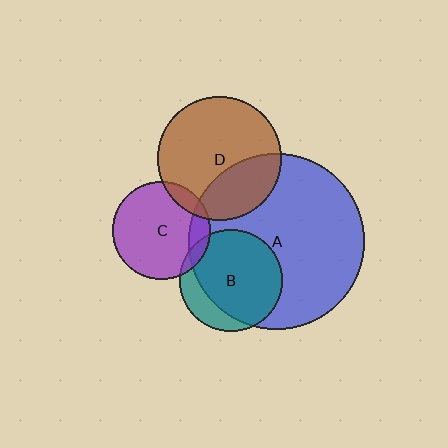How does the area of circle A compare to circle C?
Approximately 3.2 times.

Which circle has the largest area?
Circle A (blue).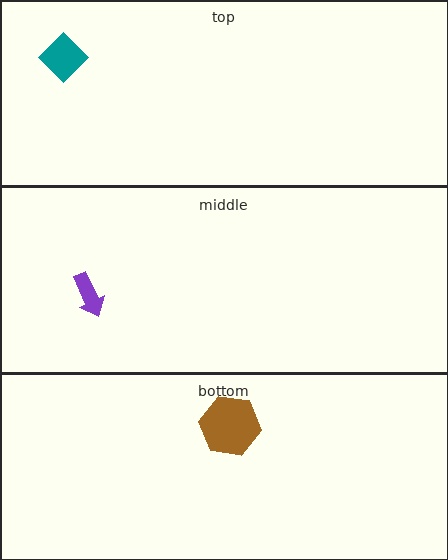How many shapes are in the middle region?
1.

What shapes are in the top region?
The teal diamond.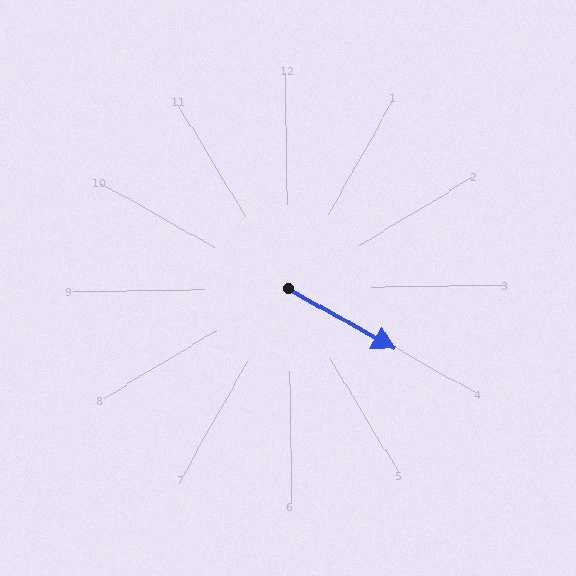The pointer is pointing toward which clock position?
Roughly 4 o'clock.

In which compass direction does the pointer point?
Southeast.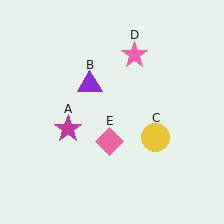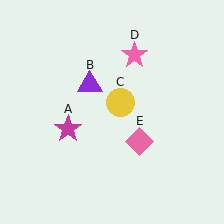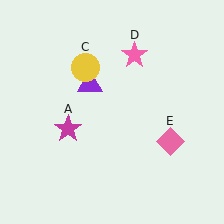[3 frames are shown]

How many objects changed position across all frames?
2 objects changed position: yellow circle (object C), pink diamond (object E).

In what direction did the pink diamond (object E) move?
The pink diamond (object E) moved right.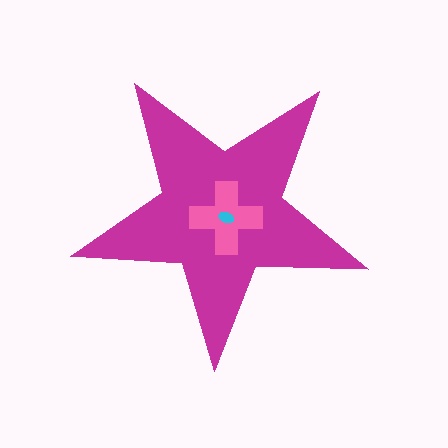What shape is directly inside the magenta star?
The pink cross.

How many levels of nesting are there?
3.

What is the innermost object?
The cyan ellipse.